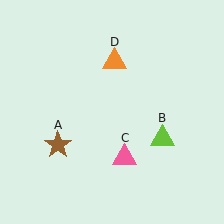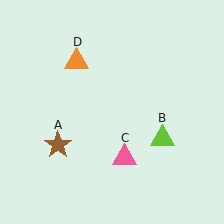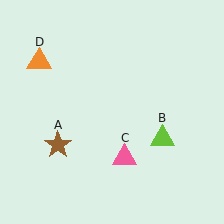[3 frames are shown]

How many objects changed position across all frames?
1 object changed position: orange triangle (object D).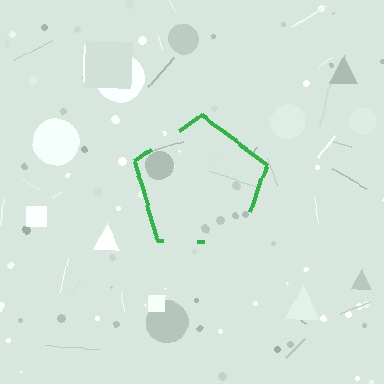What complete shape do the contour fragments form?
The contour fragments form a pentagon.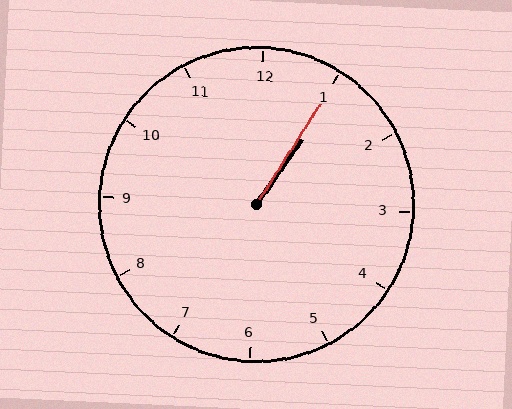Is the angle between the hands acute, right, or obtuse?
It is acute.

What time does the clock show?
1:05.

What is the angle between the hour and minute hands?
Approximately 2 degrees.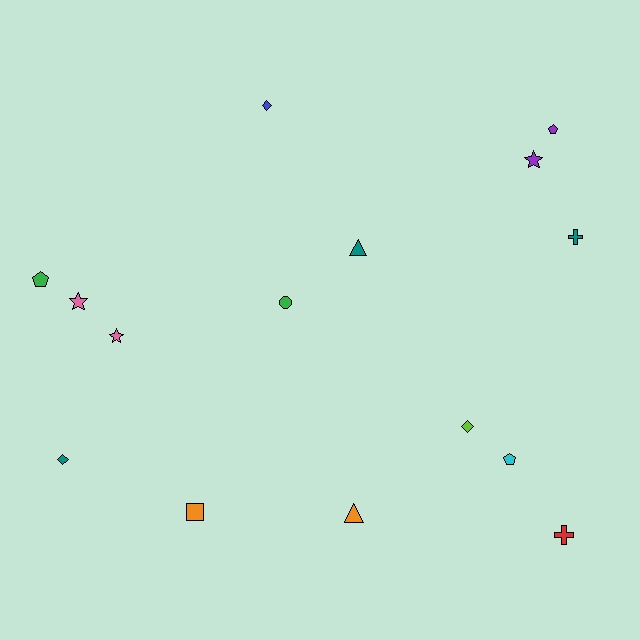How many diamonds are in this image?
There are 3 diamonds.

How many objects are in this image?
There are 15 objects.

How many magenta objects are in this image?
There are no magenta objects.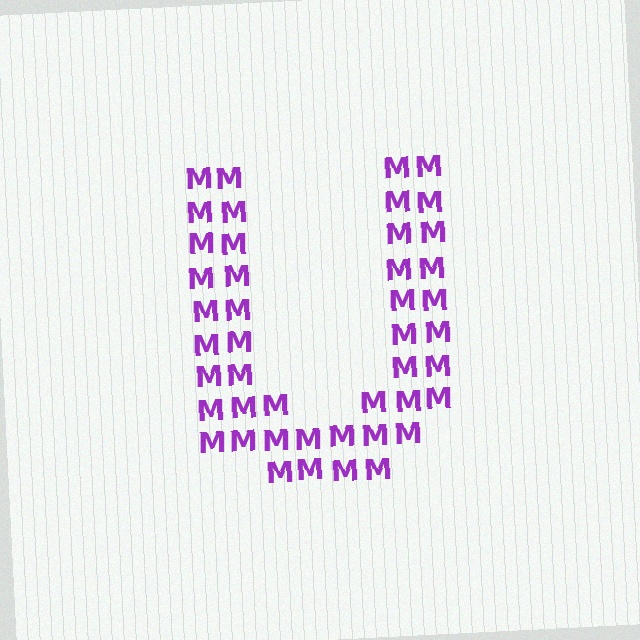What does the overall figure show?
The overall figure shows the letter U.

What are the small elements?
The small elements are letter M's.